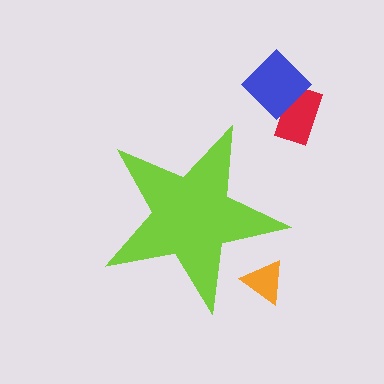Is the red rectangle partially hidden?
No, the red rectangle is fully visible.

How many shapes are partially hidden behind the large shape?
1 shape is partially hidden.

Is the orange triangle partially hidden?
Yes, the orange triangle is partially hidden behind the lime star.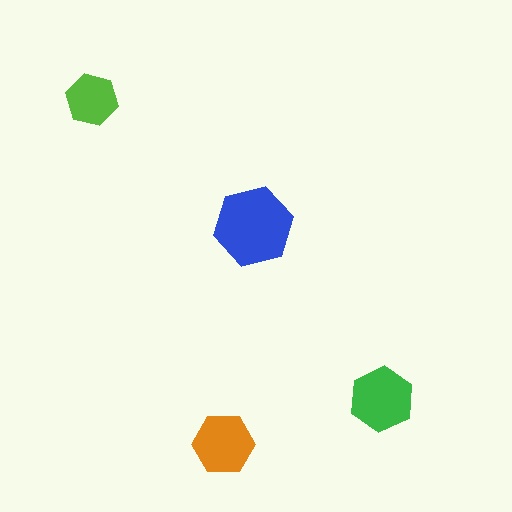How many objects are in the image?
There are 4 objects in the image.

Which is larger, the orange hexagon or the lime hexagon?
The orange one.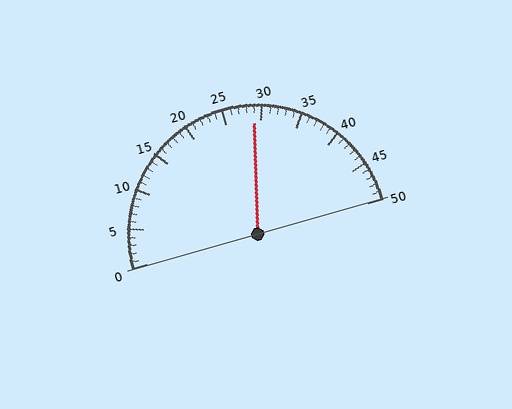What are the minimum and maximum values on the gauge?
The gauge ranges from 0 to 50.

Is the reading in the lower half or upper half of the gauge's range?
The reading is in the upper half of the range (0 to 50).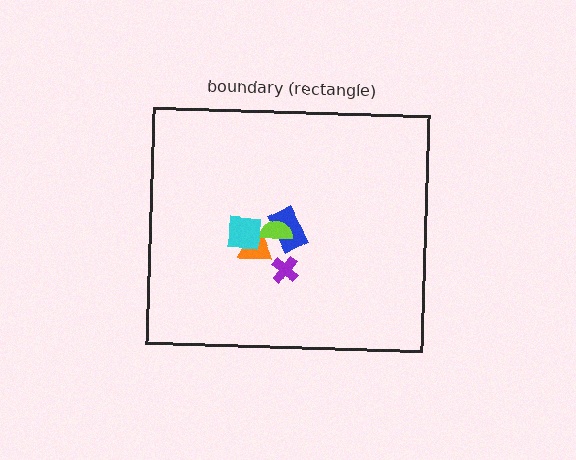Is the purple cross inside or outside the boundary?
Inside.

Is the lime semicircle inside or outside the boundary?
Inside.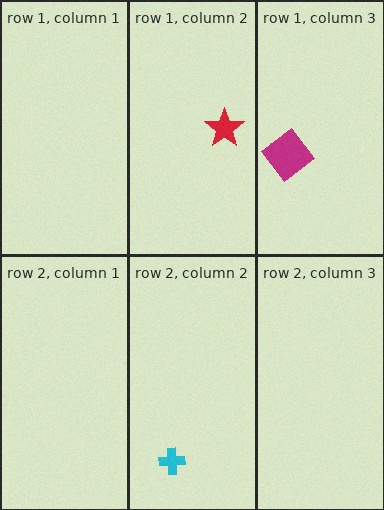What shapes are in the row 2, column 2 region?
The cyan cross.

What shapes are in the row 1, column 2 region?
The red star.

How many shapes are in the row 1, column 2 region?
1.